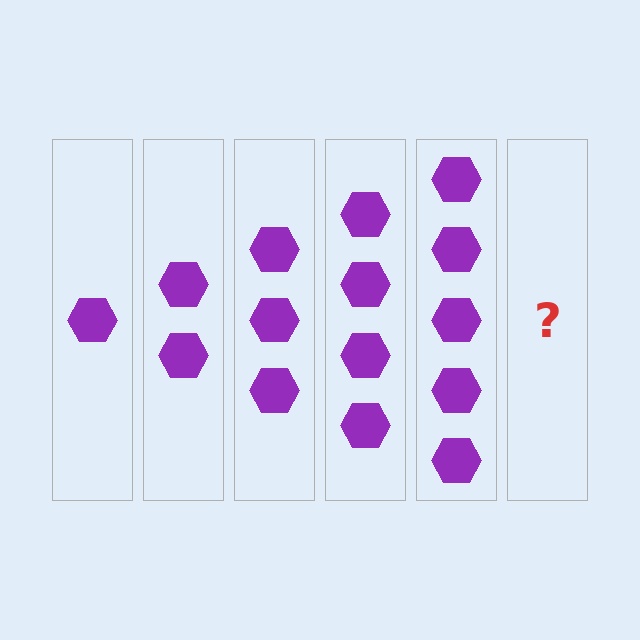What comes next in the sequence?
The next element should be 6 hexagons.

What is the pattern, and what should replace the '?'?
The pattern is that each step adds one more hexagon. The '?' should be 6 hexagons.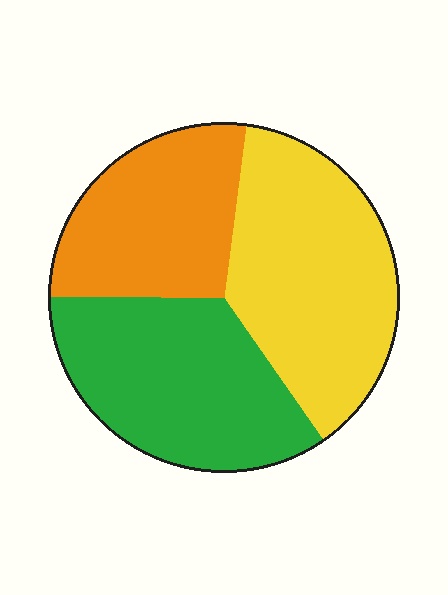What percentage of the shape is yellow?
Yellow takes up about three eighths (3/8) of the shape.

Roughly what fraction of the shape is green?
Green takes up about one third (1/3) of the shape.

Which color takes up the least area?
Orange, at roughly 25%.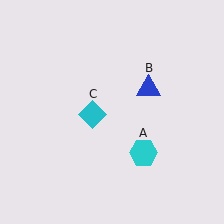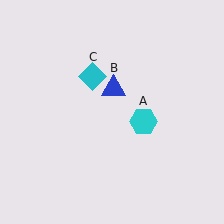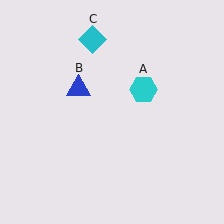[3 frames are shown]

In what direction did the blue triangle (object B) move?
The blue triangle (object B) moved left.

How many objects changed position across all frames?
3 objects changed position: cyan hexagon (object A), blue triangle (object B), cyan diamond (object C).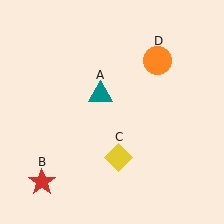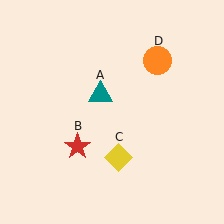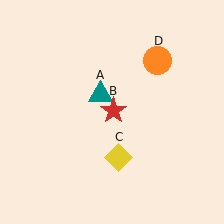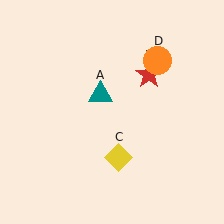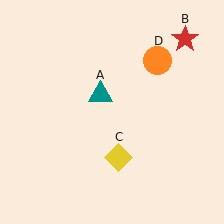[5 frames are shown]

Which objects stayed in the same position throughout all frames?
Teal triangle (object A) and yellow diamond (object C) and orange circle (object D) remained stationary.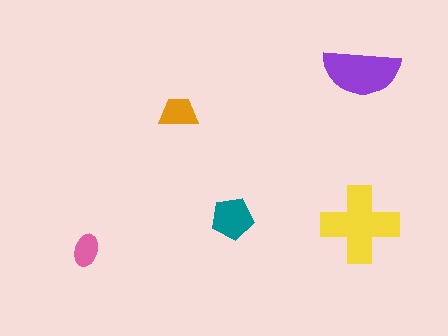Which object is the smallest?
The pink ellipse.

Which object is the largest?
The yellow cross.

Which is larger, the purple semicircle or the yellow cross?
The yellow cross.